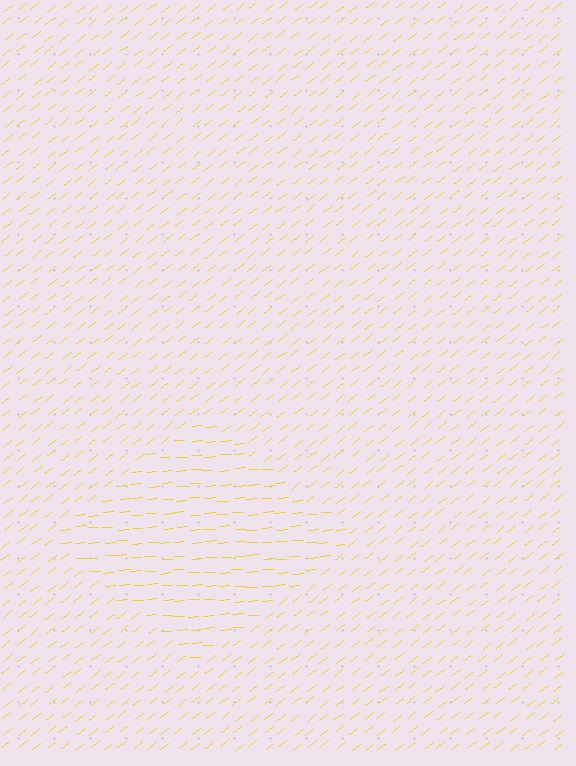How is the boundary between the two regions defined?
The boundary is defined purely by a change in line orientation (approximately 34 degrees difference). All lines are the same color and thickness.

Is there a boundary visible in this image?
Yes, there is a texture boundary formed by a change in line orientation.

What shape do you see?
I see a diamond.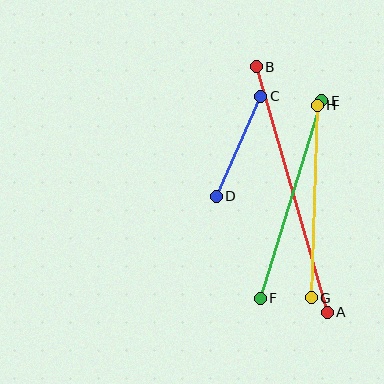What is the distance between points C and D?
The distance is approximately 110 pixels.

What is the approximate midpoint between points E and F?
The midpoint is at approximately (291, 199) pixels.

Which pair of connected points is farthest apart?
Points A and B are farthest apart.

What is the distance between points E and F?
The distance is approximately 207 pixels.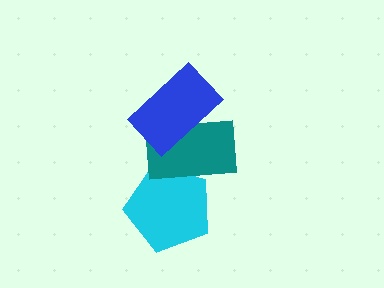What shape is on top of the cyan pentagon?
The teal rectangle is on top of the cyan pentagon.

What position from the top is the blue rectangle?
The blue rectangle is 1st from the top.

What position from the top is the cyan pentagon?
The cyan pentagon is 3rd from the top.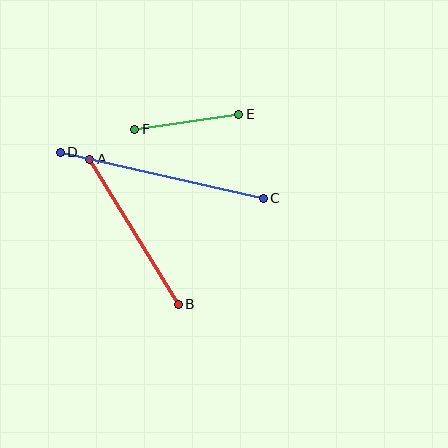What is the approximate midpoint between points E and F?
The midpoint is at approximately (187, 122) pixels.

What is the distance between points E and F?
The distance is approximately 105 pixels.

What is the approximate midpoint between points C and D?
The midpoint is at approximately (162, 175) pixels.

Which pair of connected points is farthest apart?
Points C and D are farthest apart.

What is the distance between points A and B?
The distance is approximately 170 pixels.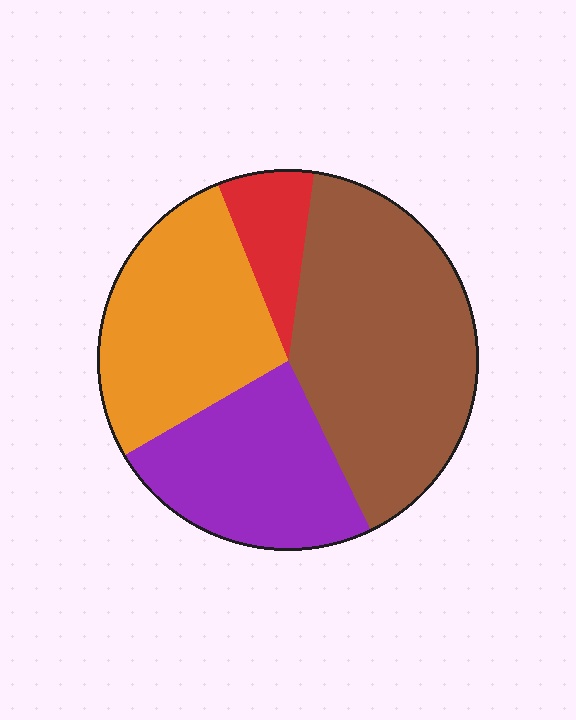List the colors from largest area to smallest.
From largest to smallest: brown, orange, purple, red.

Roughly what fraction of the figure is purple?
Purple takes up about one quarter (1/4) of the figure.